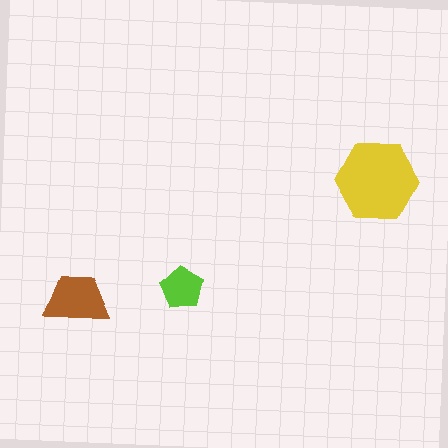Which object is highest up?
The yellow hexagon is topmost.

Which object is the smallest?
The lime pentagon.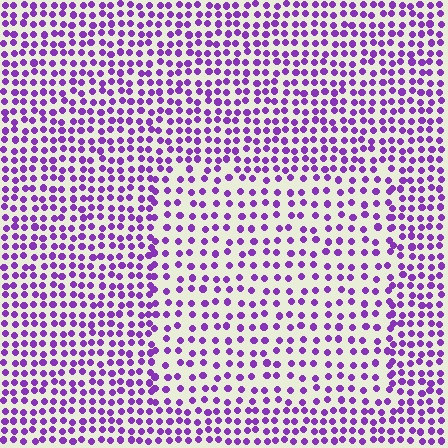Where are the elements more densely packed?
The elements are more densely packed outside the rectangle boundary.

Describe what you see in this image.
The image contains small purple elements arranged at two different densities. A rectangle-shaped region is visible where the elements are less densely packed than the surrounding area.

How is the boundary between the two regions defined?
The boundary is defined by a change in element density (approximately 1.6x ratio). All elements are the same color, size, and shape.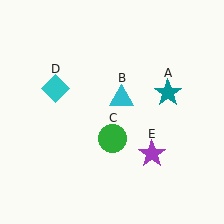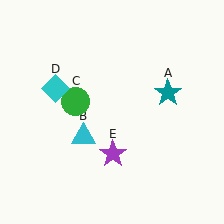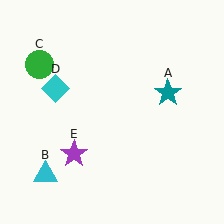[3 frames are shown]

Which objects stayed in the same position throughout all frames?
Teal star (object A) and cyan diamond (object D) remained stationary.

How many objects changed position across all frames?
3 objects changed position: cyan triangle (object B), green circle (object C), purple star (object E).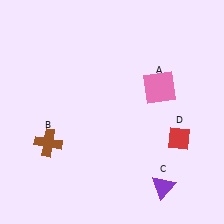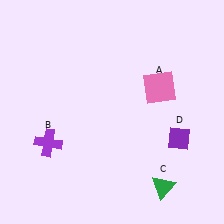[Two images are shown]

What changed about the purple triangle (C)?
In Image 1, C is purple. In Image 2, it changed to green.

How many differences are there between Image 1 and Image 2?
There are 3 differences between the two images.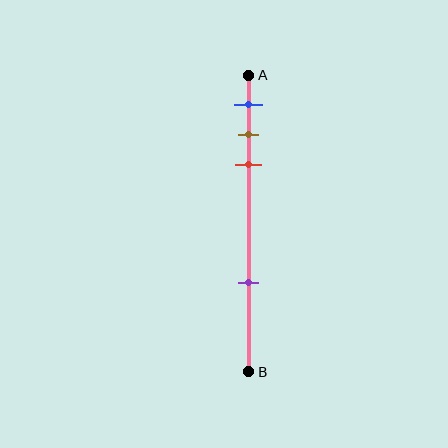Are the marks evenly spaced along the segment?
No, the marks are not evenly spaced.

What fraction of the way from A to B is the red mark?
The red mark is approximately 30% (0.3) of the way from A to B.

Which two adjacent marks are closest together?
The brown and red marks are the closest adjacent pair.